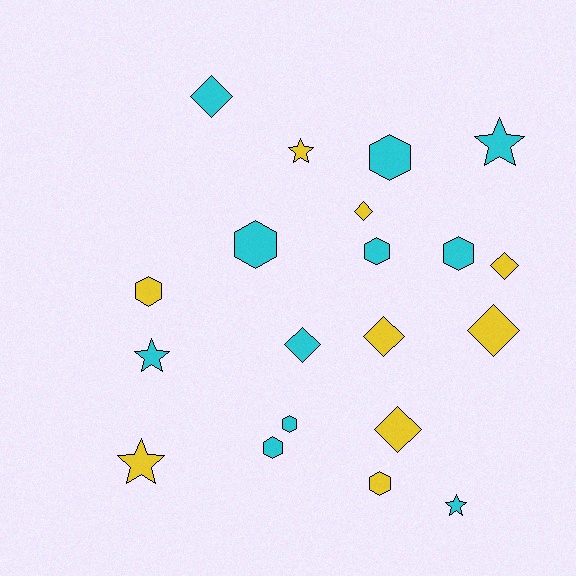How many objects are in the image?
There are 20 objects.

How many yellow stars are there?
There are 2 yellow stars.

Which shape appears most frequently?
Hexagon, with 8 objects.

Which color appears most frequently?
Cyan, with 11 objects.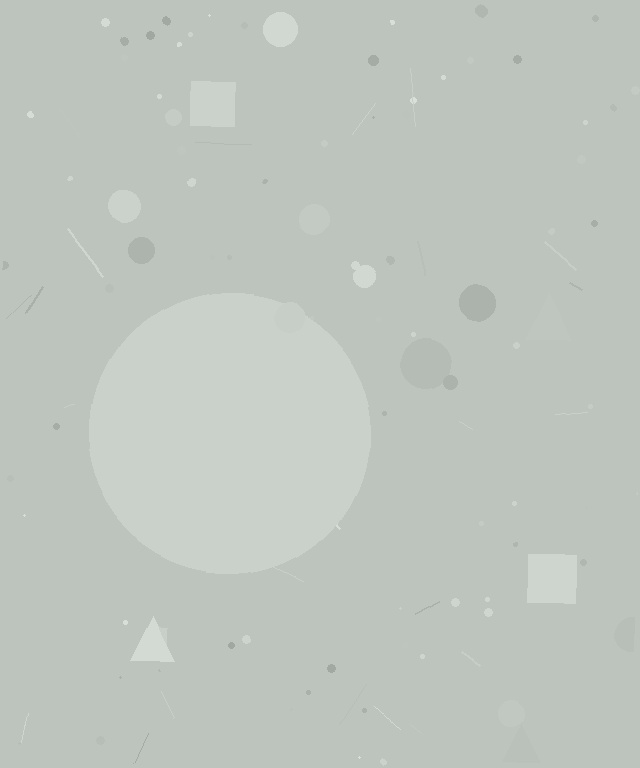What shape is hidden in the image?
A circle is hidden in the image.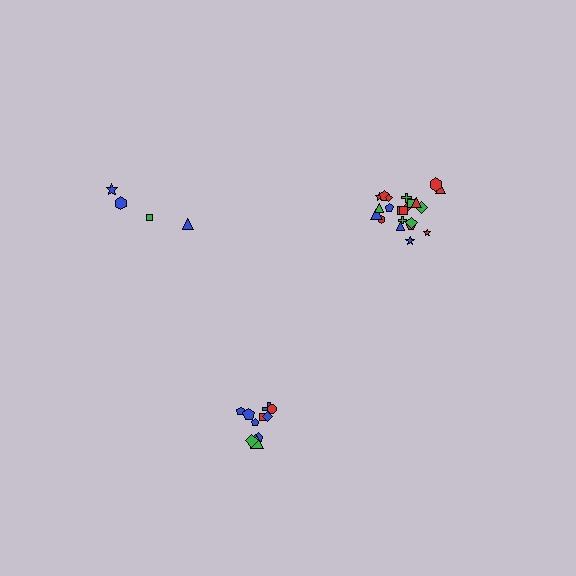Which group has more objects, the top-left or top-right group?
The top-right group.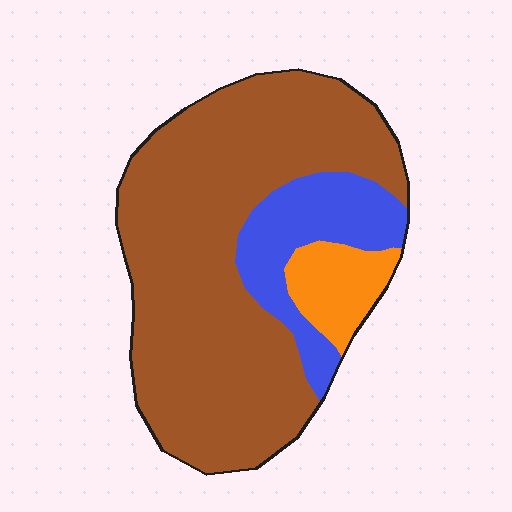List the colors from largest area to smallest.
From largest to smallest: brown, blue, orange.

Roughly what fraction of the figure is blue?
Blue covers 18% of the figure.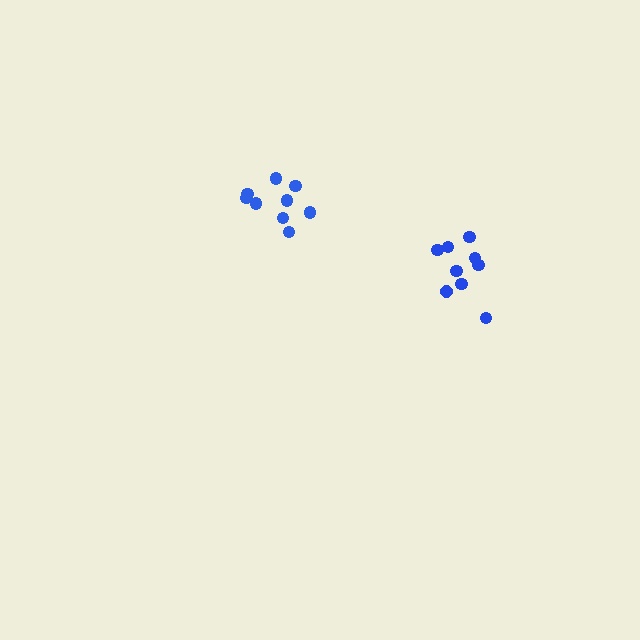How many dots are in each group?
Group 1: 9 dots, Group 2: 9 dots (18 total).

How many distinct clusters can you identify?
There are 2 distinct clusters.